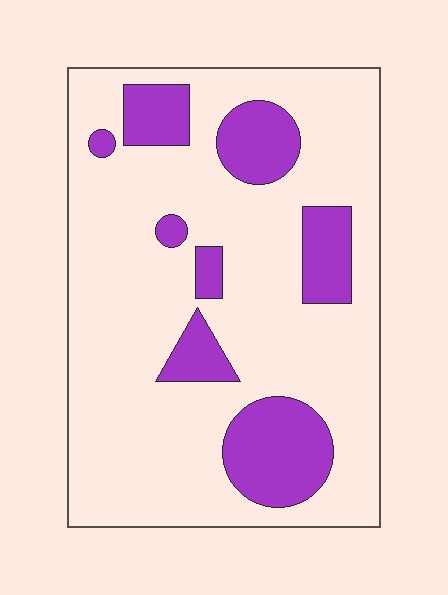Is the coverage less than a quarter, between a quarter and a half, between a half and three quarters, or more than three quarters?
Less than a quarter.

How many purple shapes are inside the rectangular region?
8.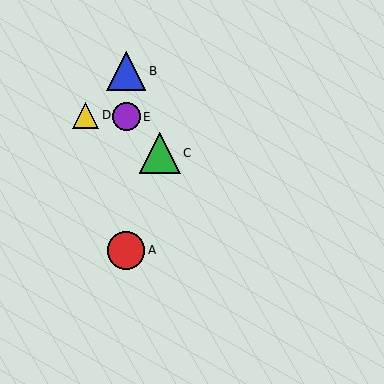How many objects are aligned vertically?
3 objects (A, B, E) are aligned vertically.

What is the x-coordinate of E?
Object E is at x≈126.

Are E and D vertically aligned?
No, E is at x≈126 and D is at x≈85.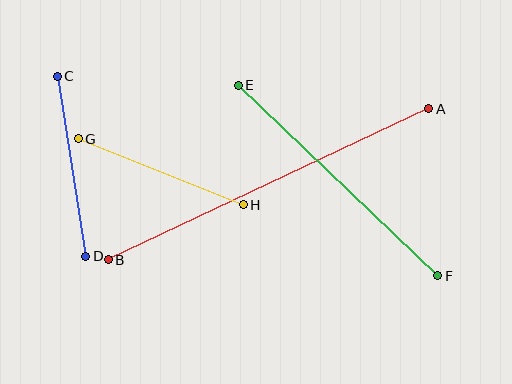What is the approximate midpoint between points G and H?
The midpoint is at approximately (161, 172) pixels.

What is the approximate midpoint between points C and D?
The midpoint is at approximately (71, 166) pixels.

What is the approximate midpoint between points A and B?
The midpoint is at approximately (269, 184) pixels.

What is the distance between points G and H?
The distance is approximately 178 pixels.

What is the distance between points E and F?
The distance is approximately 276 pixels.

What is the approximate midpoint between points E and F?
The midpoint is at approximately (338, 180) pixels.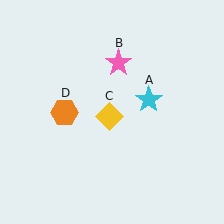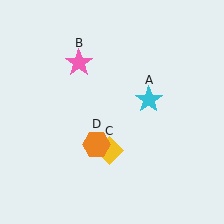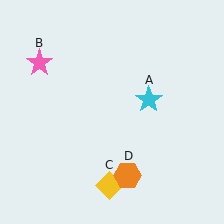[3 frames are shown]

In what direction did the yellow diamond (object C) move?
The yellow diamond (object C) moved down.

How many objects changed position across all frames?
3 objects changed position: pink star (object B), yellow diamond (object C), orange hexagon (object D).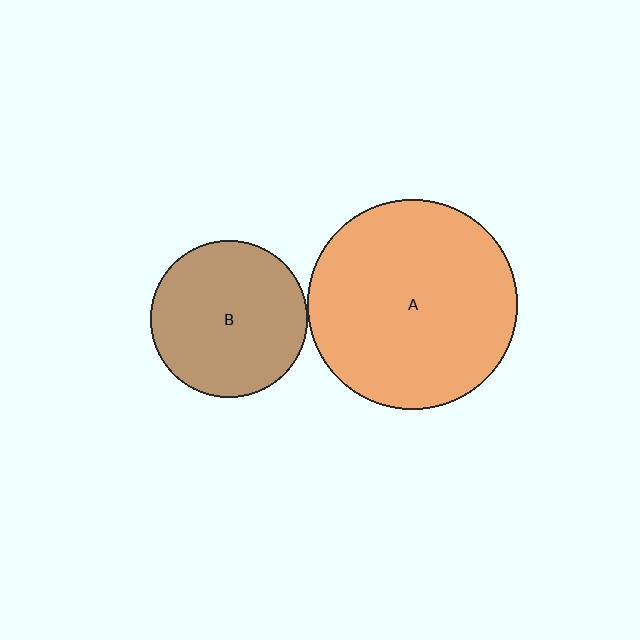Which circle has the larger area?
Circle A (orange).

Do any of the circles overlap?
No, none of the circles overlap.